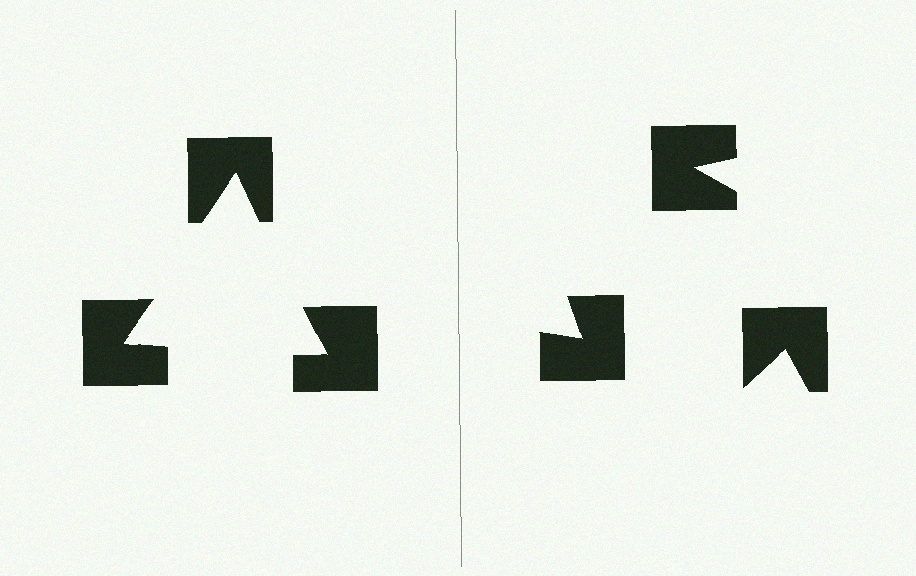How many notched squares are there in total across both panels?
6 — 3 on each side.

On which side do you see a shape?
An illusory triangle appears on the left side. On the right side the wedge cuts are rotated, so no coherent shape forms.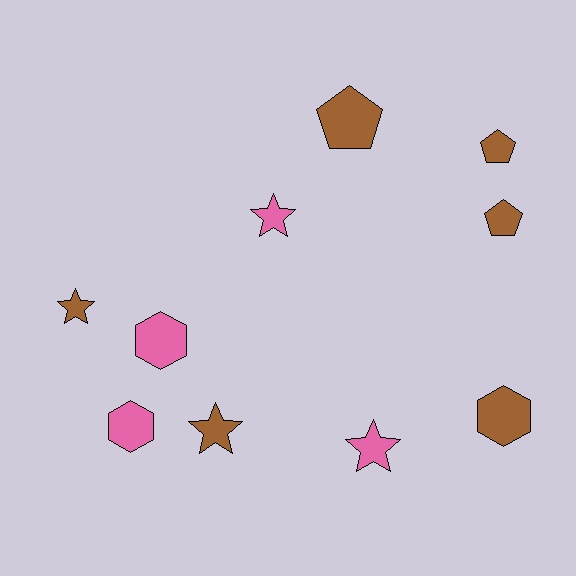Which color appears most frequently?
Brown, with 6 objects.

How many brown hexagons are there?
There is 1 brown hexagon.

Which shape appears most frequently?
Star, with 4 objects.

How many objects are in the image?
There are 10 objects.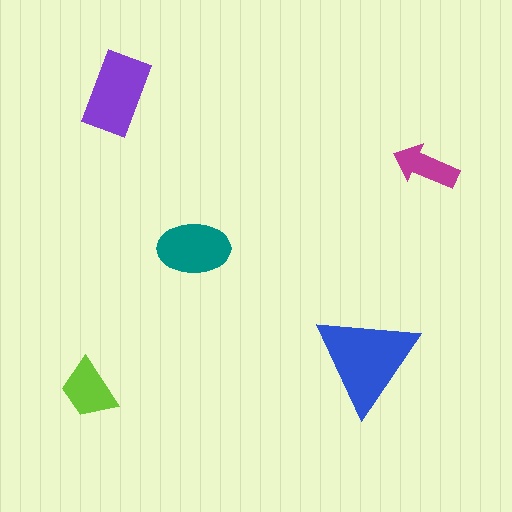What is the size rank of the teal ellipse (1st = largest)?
3rd.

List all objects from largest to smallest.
The blue triangle, the purple rectangle, the teal ellipse, the lime trapezoid, the magenta arrow.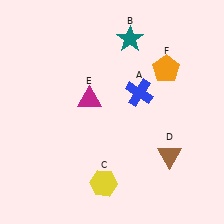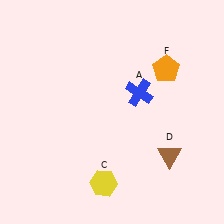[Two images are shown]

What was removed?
The teal star (B), the magenta triangle (E) were removed in Image 2.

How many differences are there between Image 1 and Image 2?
There are 2 differences between the two images.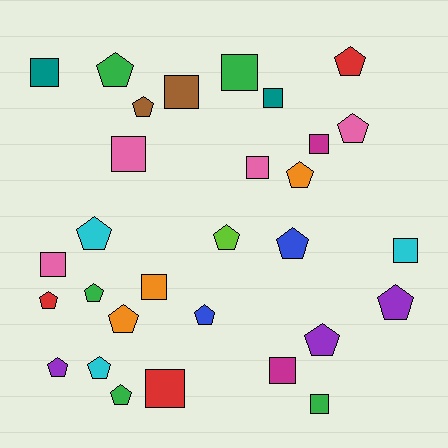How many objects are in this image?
There are 30 objects.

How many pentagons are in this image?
There are 17 pentagons.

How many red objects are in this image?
There are 3 red objects.